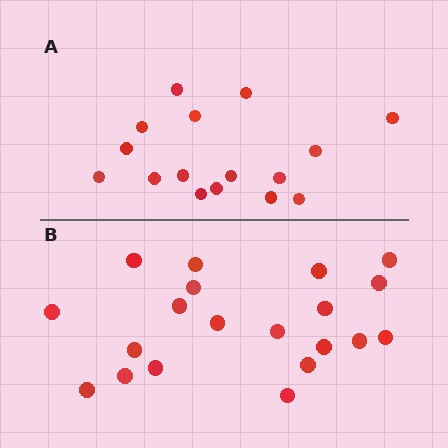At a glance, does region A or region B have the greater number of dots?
Region B (the bottom region) has more dots.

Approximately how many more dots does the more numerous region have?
Region B has about 4 more dots than region A.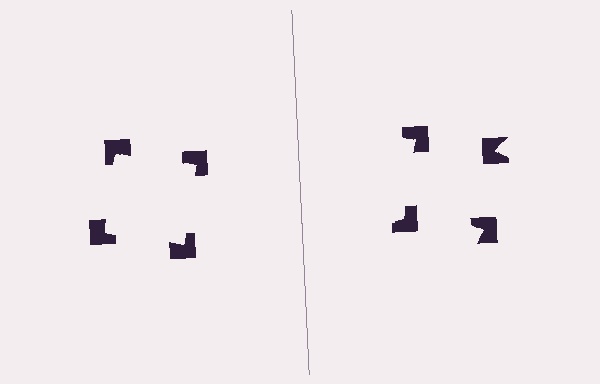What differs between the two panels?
The notched squares are positioned identically on both sides; only the wedge orientations differ. On the left they align to a square; on the right they are misaligned.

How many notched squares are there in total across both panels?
8 — 4 on each side.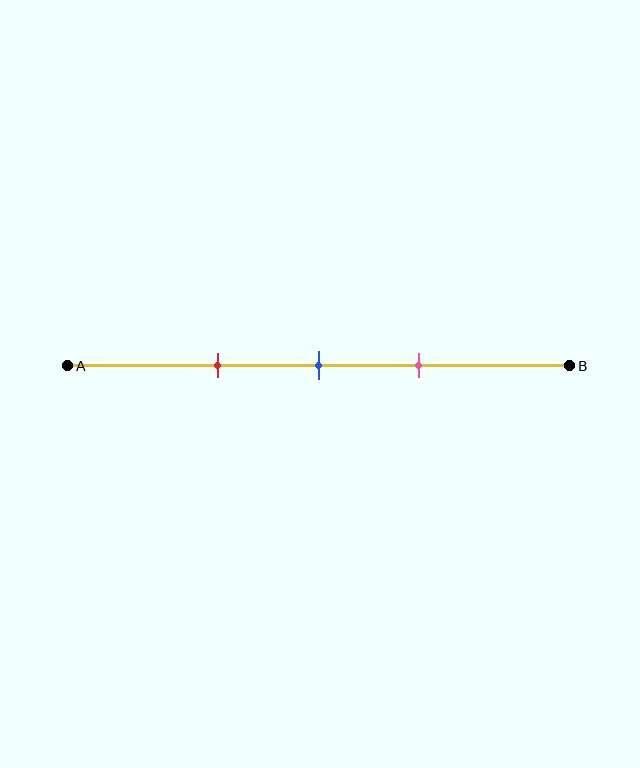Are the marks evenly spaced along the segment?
Yes, the marks are approximately evenly spaced.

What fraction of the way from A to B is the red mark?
The red mark is approximately 30% (0.3) of the way from A to B.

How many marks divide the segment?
There are 3 marks dividing the segment.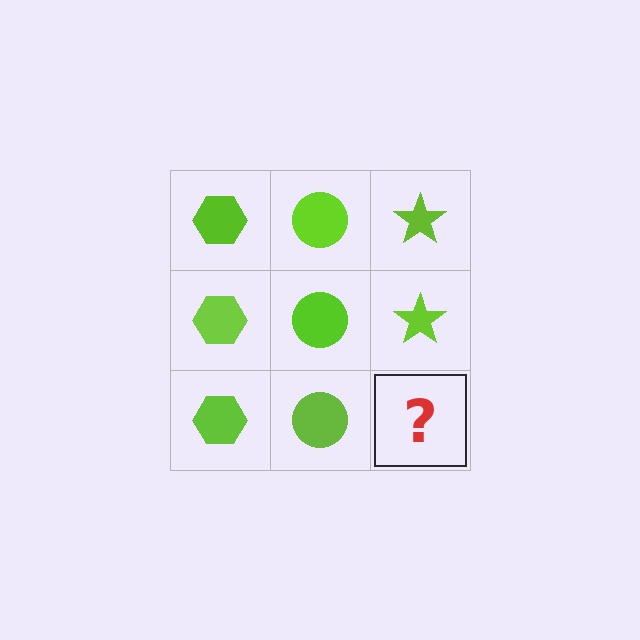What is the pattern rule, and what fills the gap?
The rule is that each column has a consistent shape. The gap should be filled with a lime star.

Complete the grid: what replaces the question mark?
The question mark should be replaced with a lime star.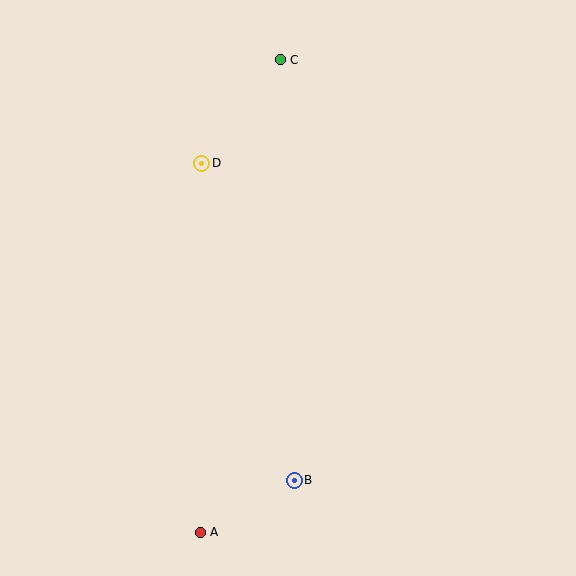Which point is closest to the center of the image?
Point D at (202, 163) is closest to the center.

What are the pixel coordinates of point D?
Point D is at (202, 163).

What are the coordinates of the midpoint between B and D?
The midpoint between B and D is at (248, 322).